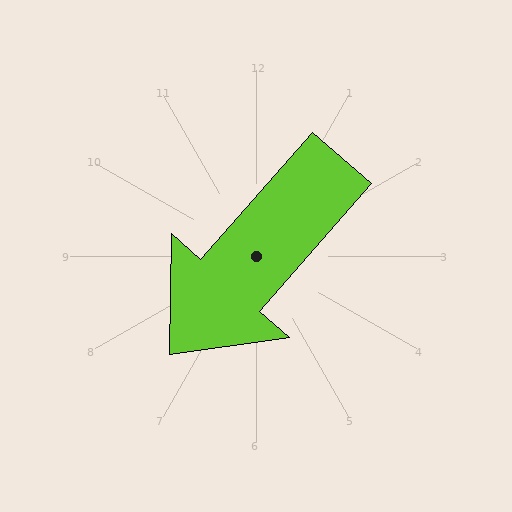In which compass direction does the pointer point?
Southwest.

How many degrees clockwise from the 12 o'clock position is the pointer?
Approximately 221 degrees.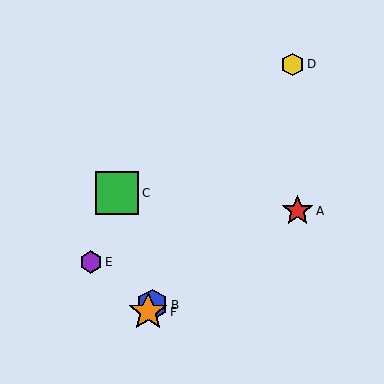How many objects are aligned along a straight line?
3 objects (B, D, F) are aligned along a straight line.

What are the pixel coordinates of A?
Object A is at (298, 211).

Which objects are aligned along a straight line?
Objects B, D, F are aligned along a straight line.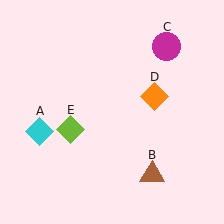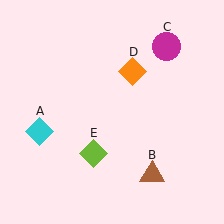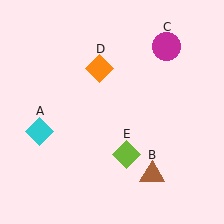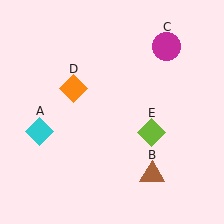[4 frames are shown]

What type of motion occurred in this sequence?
The orange diamond (object D), lime diamond (object E) rotated counterclockwise around the center of the scene.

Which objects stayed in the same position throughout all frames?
Cyan diamond (object A) and brown triangle (object B) and magenta circle (object C) remained stationary.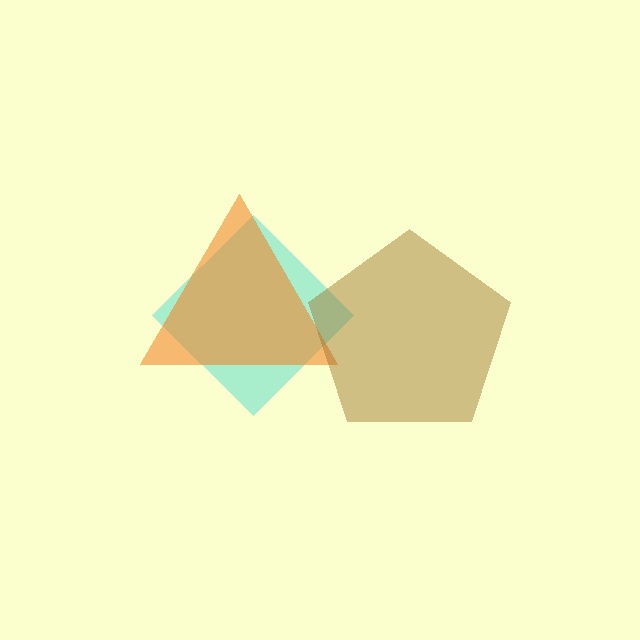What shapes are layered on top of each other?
The layered shapes are: a cyan diamond, an orange triangle, a brown pentagon.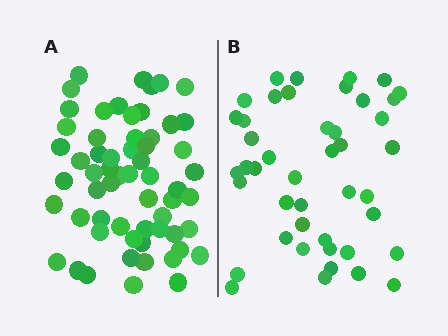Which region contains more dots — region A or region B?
Region A (the left region) has more dots.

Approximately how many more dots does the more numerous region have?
Region A has approximately 15 more dots than region B.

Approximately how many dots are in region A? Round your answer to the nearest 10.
About 60 dots.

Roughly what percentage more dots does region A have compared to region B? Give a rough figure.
About 35% more.